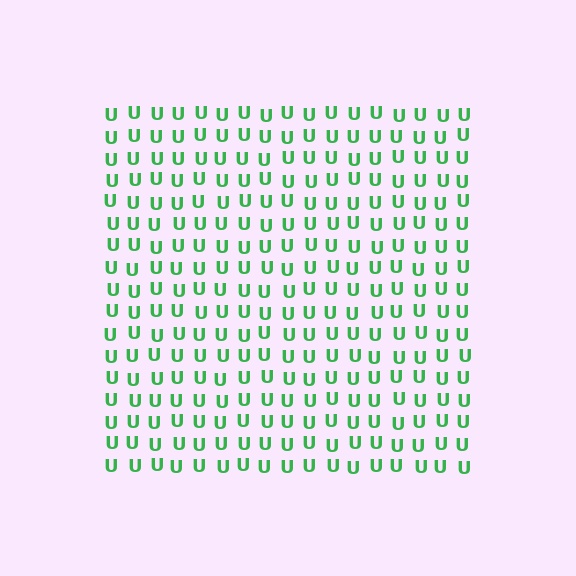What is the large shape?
The large shape is a square.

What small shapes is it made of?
It is made of small letter U's.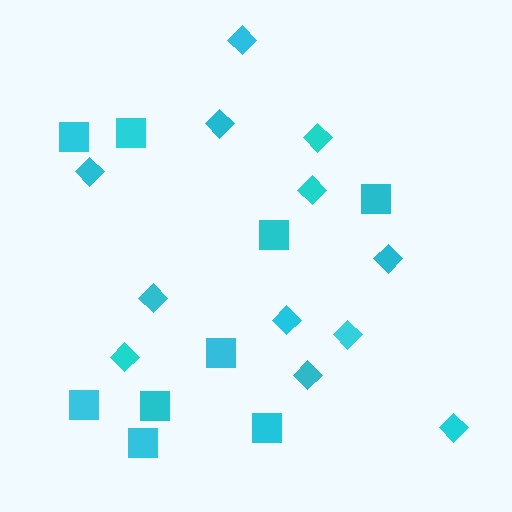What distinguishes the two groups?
There are 2 groups: one group of diamonds (12) and one group of squares (9).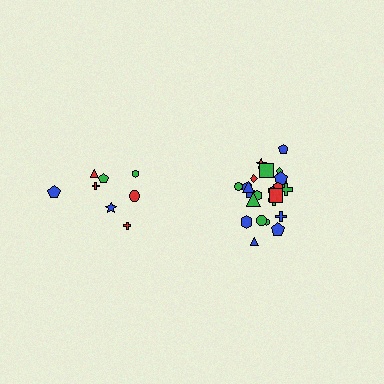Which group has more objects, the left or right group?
The right group.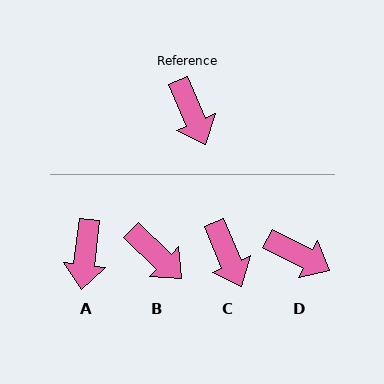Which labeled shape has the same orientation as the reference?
C.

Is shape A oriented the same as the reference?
No, it is off by about 30 degrees.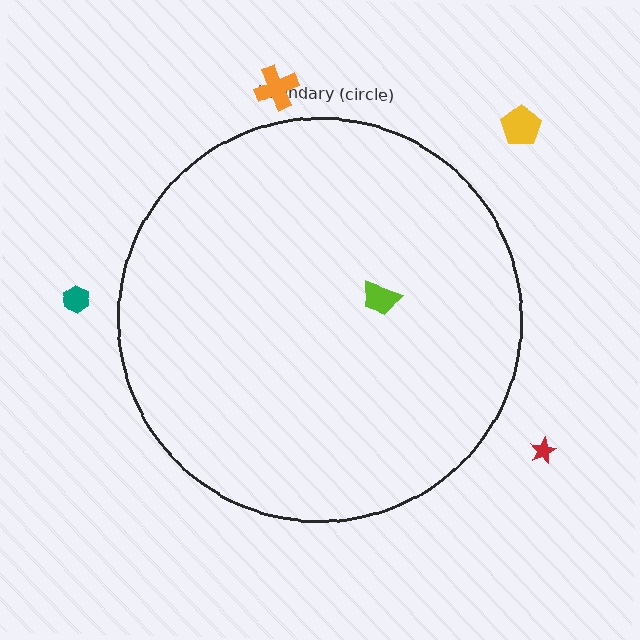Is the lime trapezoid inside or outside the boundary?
Inside.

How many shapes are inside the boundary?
1 inside, 4 outside.